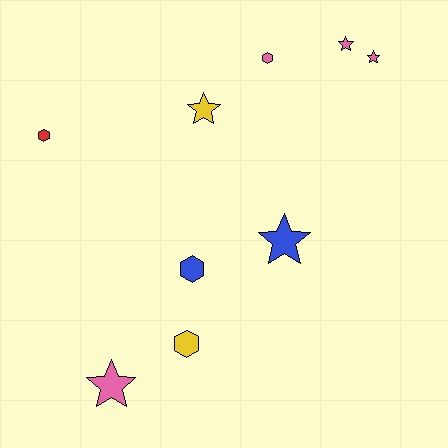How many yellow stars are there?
There is 1 yellow star.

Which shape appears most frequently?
Star, with 5 objects.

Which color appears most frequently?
Pink, with 4 objects.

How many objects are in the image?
There are 9 objects.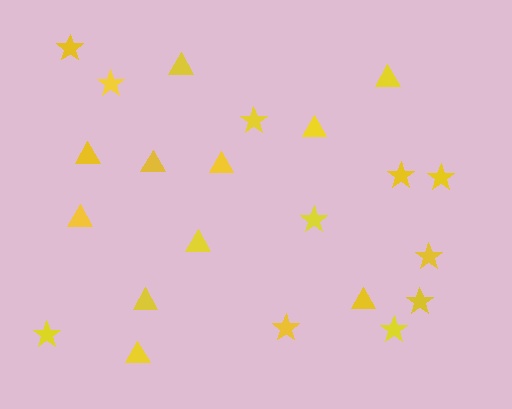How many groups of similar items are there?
There are 2 groups: one group of triangles (11) and one group of stars (11).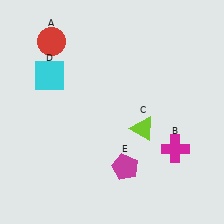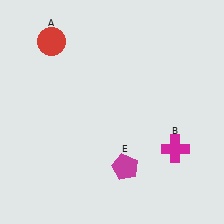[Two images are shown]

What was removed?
The cyan square (D), the lime triangle (C) were removed in Image 2.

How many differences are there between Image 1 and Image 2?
There are 2 differences between the two images.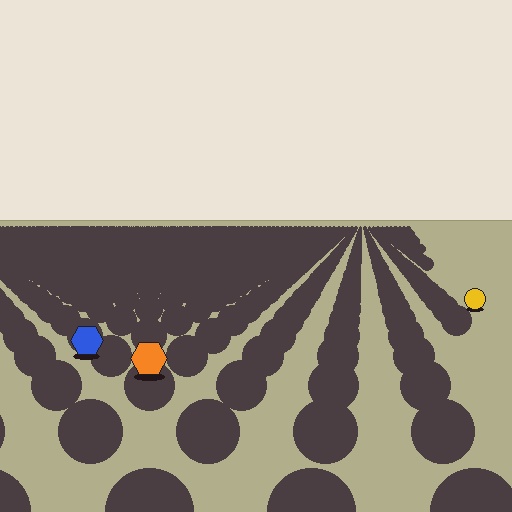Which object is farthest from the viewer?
The yellow circle is farthest from the viewer. It appears smaller and the ground texture around it is denser.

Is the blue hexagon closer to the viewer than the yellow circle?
Yes. The blue hexagon is closer — you can tell from the texture gradient: the ground texture is coarser near it.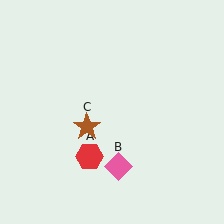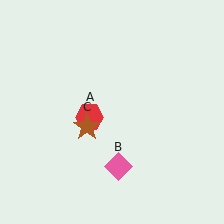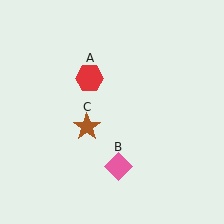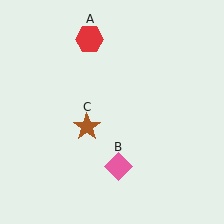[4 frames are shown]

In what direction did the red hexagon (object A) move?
The red hexagon (object A) moved up.